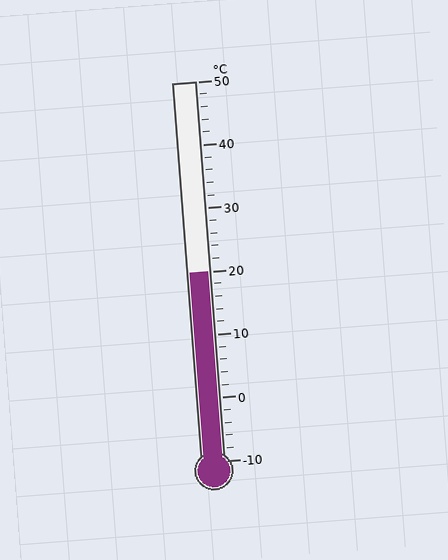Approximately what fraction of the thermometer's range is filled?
The thermometer is filled to approximately 50% of its range.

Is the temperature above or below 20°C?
The temperature is at 20°C.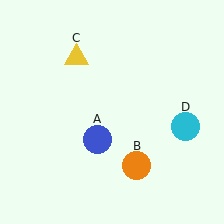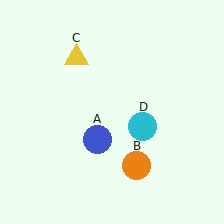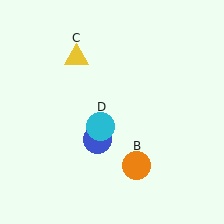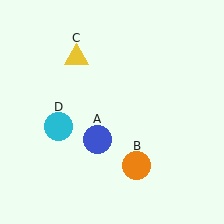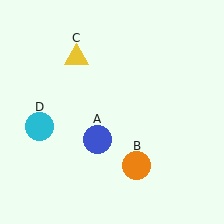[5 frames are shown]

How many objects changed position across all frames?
1 object changed position: cyan circle (object D).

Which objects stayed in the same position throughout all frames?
Blue circle (object A) and orange circle (object B) and yellow triangle (object C) remained stationary.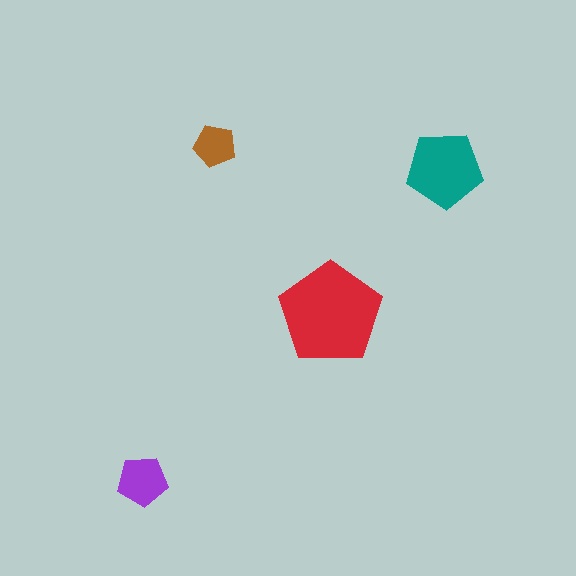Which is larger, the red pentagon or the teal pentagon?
The red one.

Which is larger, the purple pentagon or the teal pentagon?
The teal one.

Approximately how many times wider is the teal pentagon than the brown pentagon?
About 2 times wider.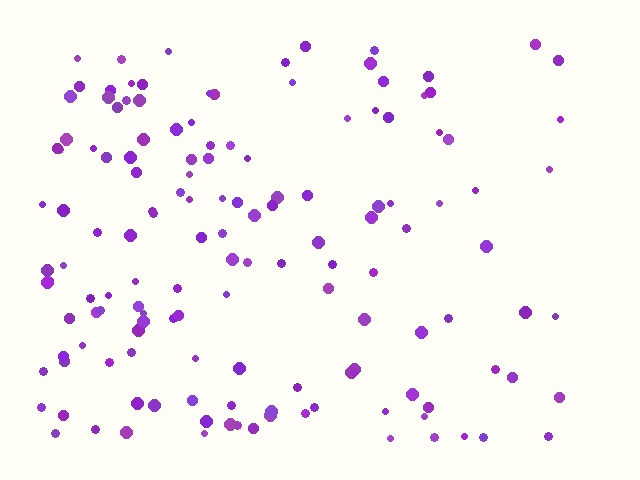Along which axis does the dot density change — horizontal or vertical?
Horizontal.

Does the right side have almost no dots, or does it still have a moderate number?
Still a moderate number, just noticeably fewer than the left.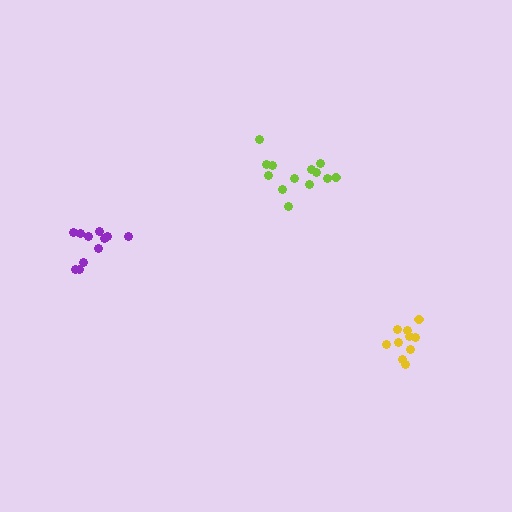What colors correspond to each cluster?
The clusters are colored: purple, yellow, lime.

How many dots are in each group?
Group 1: 11 dots, Group 2: 10 dots, Group 3: 13 dots (34 total).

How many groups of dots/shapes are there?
There are 3 groups.